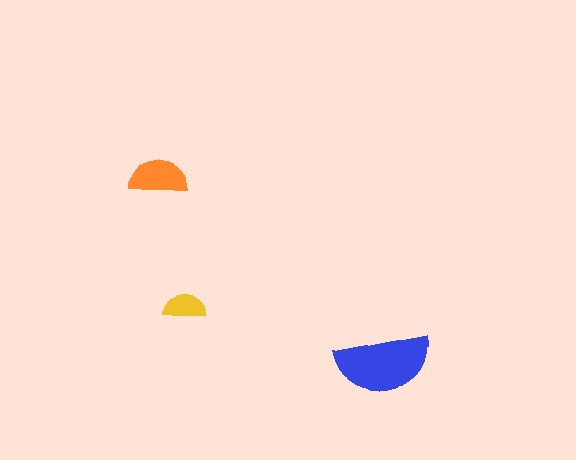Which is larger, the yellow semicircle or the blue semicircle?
The blue one.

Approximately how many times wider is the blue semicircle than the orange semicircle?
About 1.5 times wider.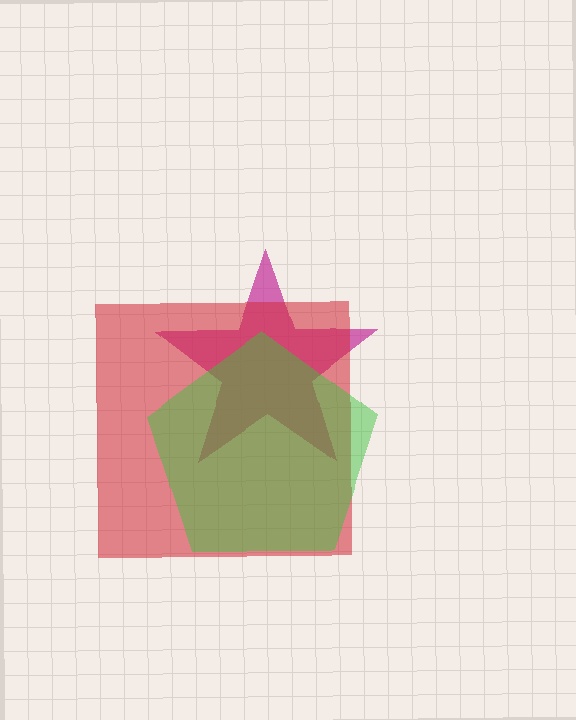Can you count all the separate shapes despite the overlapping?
Yes, there are 3 separate shapes.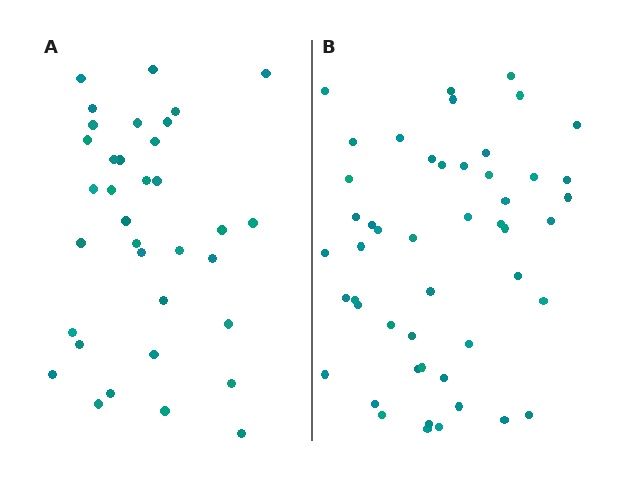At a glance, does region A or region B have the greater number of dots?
Region B (the right region) has more dots.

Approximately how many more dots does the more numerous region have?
Region B has approximately 15 more dots than region A.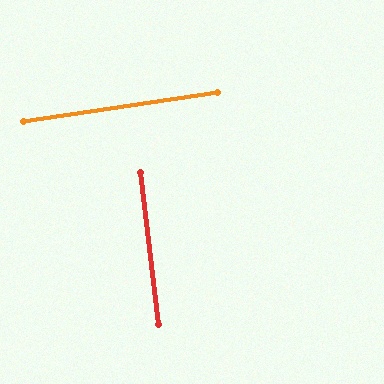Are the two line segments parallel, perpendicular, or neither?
Perpendicular — they meet at approximately 88°.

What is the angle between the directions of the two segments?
Approximately 88 degrees.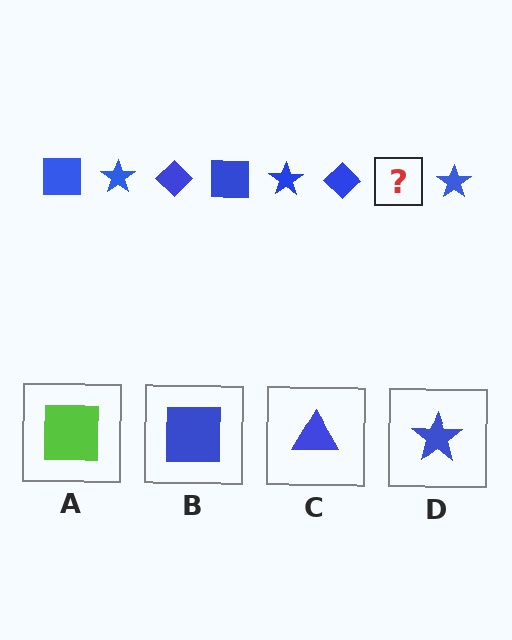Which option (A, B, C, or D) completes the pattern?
B.